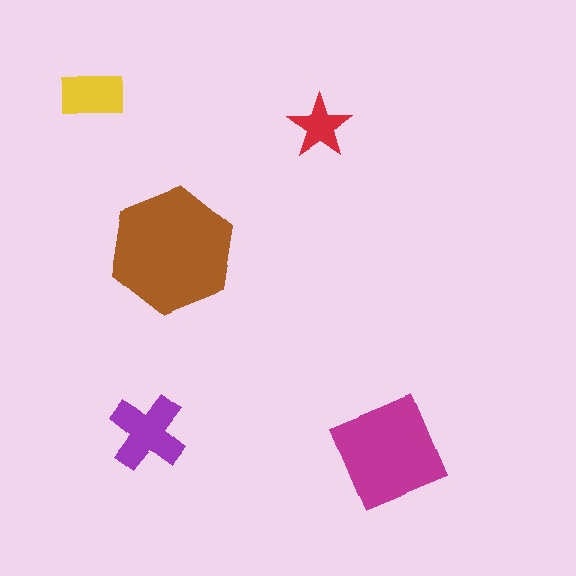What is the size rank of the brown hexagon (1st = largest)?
1st.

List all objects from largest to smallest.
The brown hexagon, the magenta diamond, the purple cross, the yellow rectangle, the red star.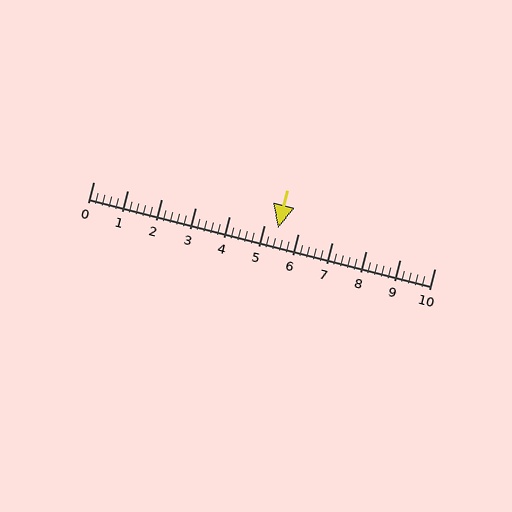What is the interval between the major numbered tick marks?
The major tick marks are spaced 1 units apart.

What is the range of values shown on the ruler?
The ruler shows values from 0 to 10.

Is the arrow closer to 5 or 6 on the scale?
The arrow is closer to 5.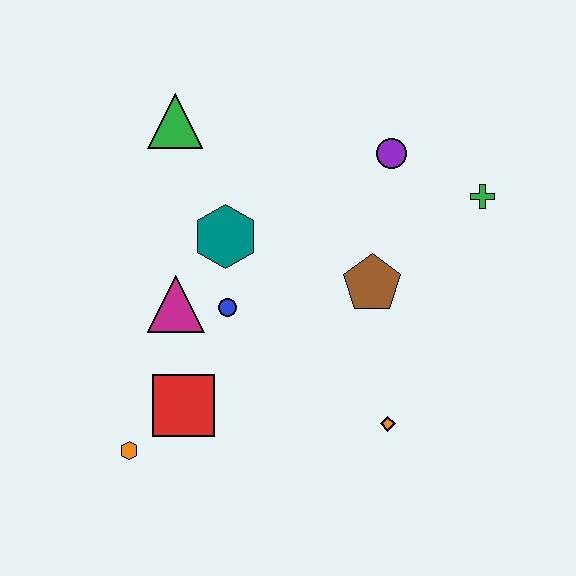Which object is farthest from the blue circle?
The green cross is farthest from the blue circle.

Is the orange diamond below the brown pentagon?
Yes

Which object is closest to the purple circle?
The green cross is closest to the purple circle.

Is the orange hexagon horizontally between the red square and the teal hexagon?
No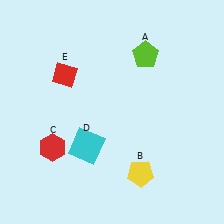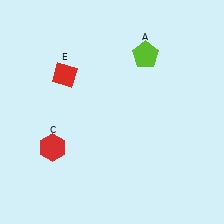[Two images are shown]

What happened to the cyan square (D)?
The cyan square (D) was removed in Image 2. It was in the bottom-left area of Image 1.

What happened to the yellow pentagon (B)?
The yellow pentagon (B) was removed in Image 2. It was in the bottom-right area of Image 1.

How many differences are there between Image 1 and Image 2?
There are 2 differences between the two images.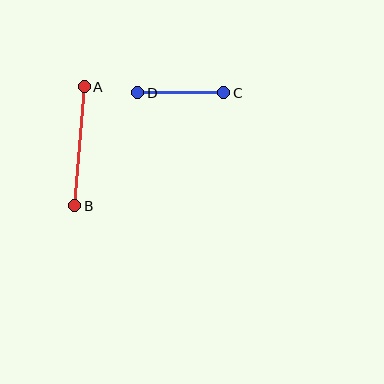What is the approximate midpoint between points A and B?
The midpoint is at approximately (80, 146) pixels.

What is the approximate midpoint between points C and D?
The midpoint is at approximately (181, 93) pixels.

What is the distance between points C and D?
The distance is approximately 86 pixels.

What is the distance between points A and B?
The distance is approximately 119 pixels.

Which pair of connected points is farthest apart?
Points A and B are farthest apart.